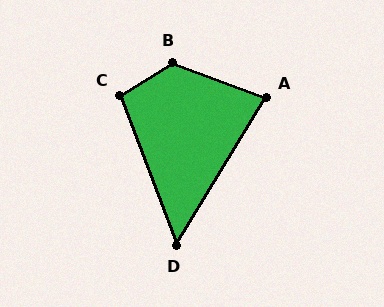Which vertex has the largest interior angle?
B, at approximately 128 degrees.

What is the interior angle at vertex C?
Approximately 101 degrees (obtuse).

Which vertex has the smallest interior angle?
D, at approximately 52 degrees.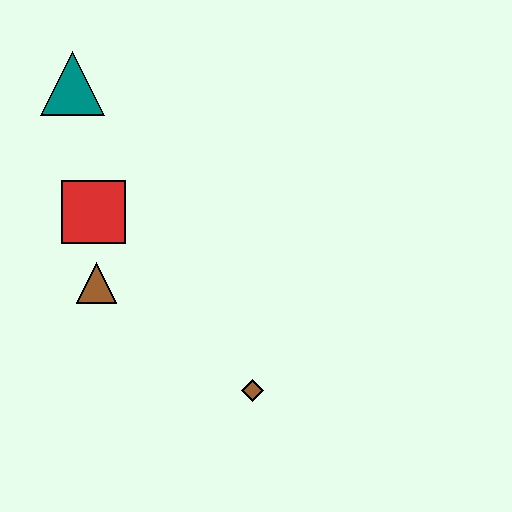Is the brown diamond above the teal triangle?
No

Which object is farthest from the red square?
The brown diamond is farthest from the red square.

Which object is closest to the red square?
The brown triangle is closest to the red square.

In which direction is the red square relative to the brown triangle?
The red square is above the brown triangle.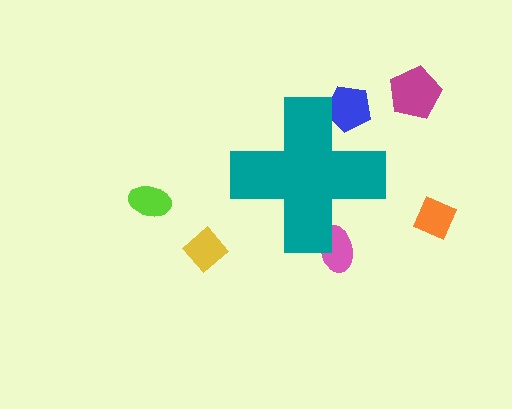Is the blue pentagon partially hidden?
Yes, the blue pentagon is partially hidden behind the teal cross.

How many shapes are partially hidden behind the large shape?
2 shapes are partially hidden.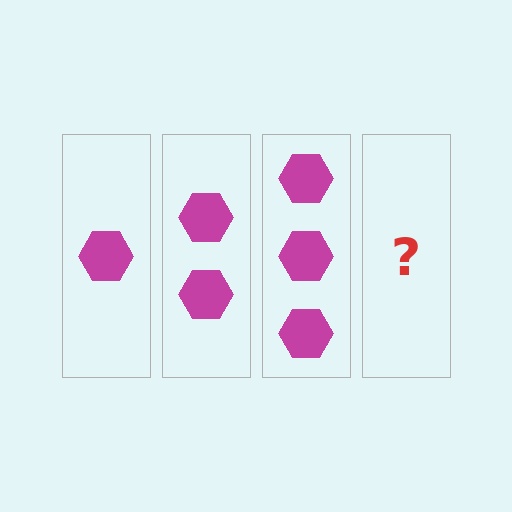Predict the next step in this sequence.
The next step is 4 hexagons.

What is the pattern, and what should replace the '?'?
The pattern is that each step adds one more hexagon. The '?' should be 4 hexagons.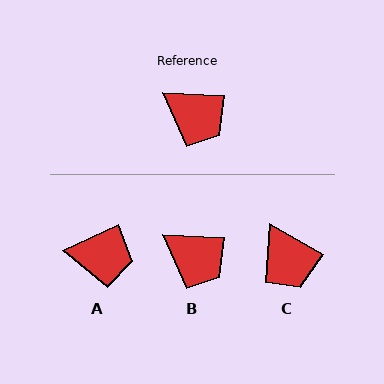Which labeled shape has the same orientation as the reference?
B.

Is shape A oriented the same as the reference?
No, it is off by about 27 degrees.